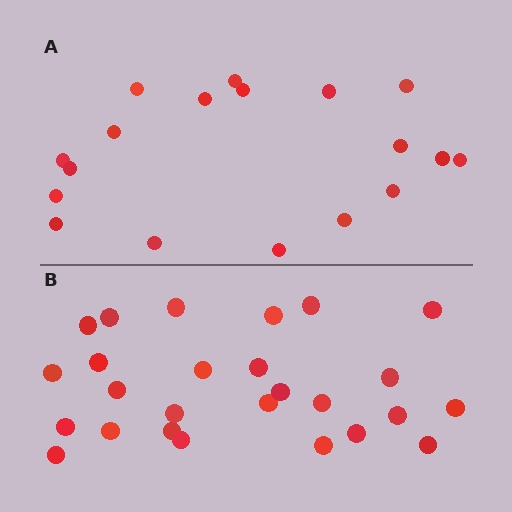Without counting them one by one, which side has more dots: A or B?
Region B (the bottom region) has more dots.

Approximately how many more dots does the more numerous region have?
Region B has roughly 8 or so more dots than region A.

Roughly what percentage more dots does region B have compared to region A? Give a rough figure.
About 45% more.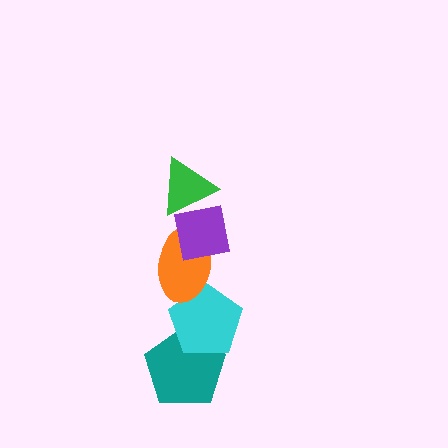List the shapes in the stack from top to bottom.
From top to bottom: the green triangle, the purple square, the orange ellipse, the cyan pentagon, the teal pentagon.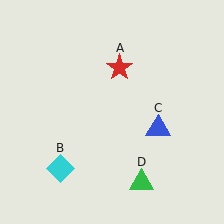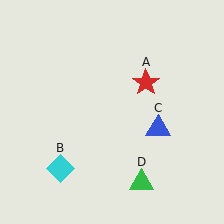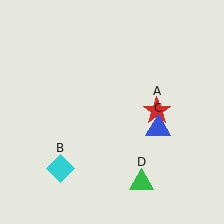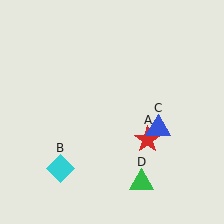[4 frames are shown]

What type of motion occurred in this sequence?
The red star (object A) rotated clockwise around the center of the scene.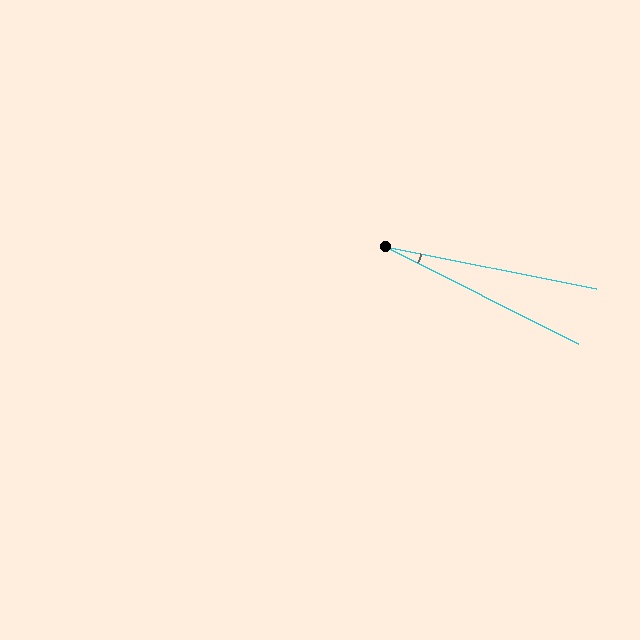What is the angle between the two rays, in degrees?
Approximately 15 degrees.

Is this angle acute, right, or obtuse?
It is acute.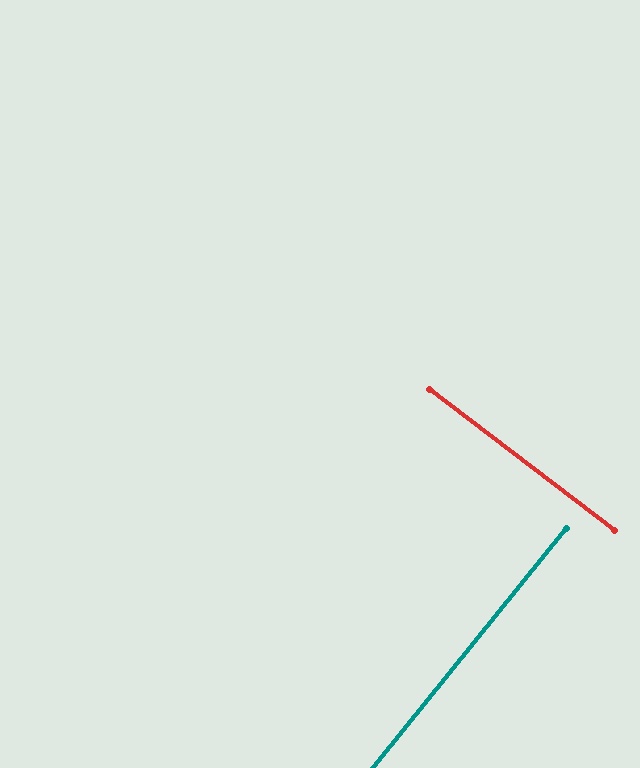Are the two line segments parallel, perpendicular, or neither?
Perpendicular — they meet at approximately 88°.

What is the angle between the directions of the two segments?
Approximately 88 degrees.